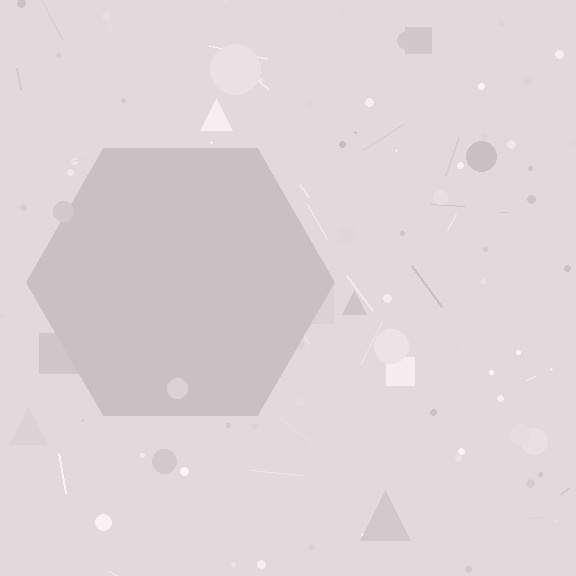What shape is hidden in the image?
A hexagon is hidden in the image.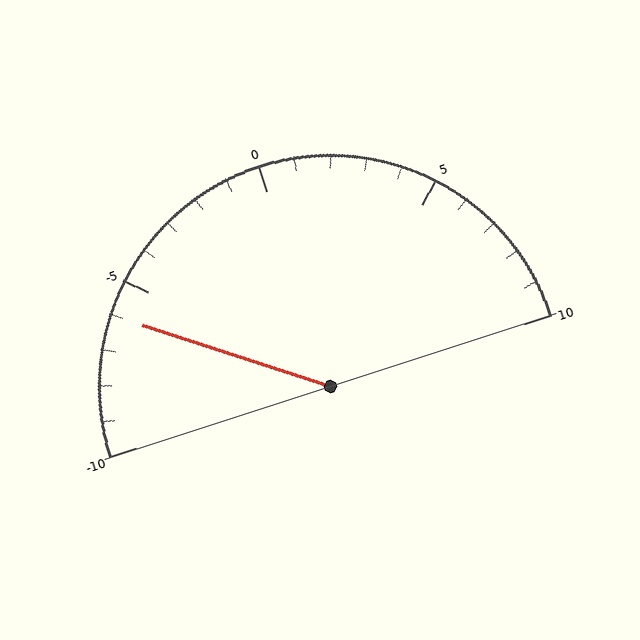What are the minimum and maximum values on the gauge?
The gauge ranges from -10 to 10.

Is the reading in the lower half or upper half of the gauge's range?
The reading is in the lower half of the range (-10 to 10).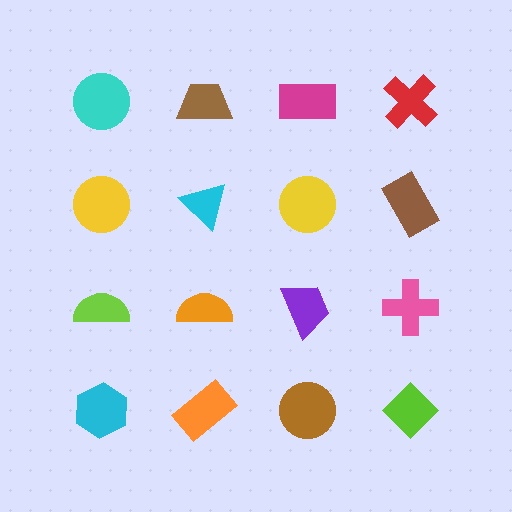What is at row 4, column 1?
A cyan hexagon.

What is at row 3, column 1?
A lime semicircle.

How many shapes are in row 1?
4 shapes.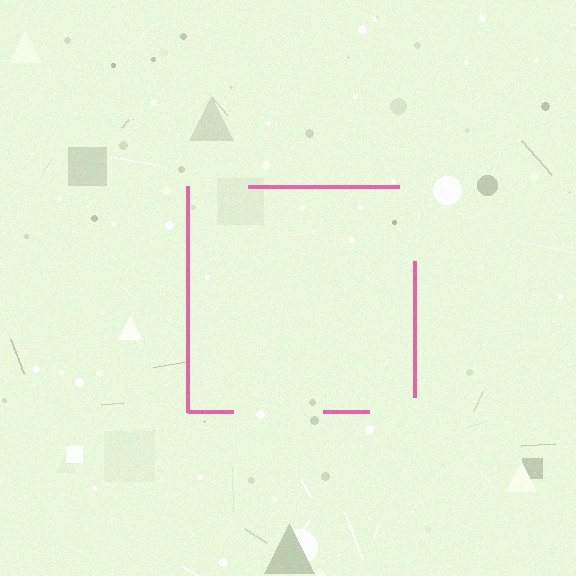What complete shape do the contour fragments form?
The contour fragments form a square.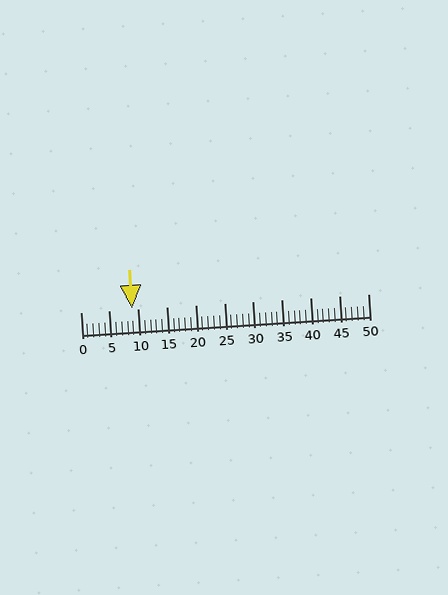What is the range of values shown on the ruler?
The ruler shows values from 0 to 50.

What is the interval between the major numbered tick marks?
The major tick marks are spaced 5 units apart.